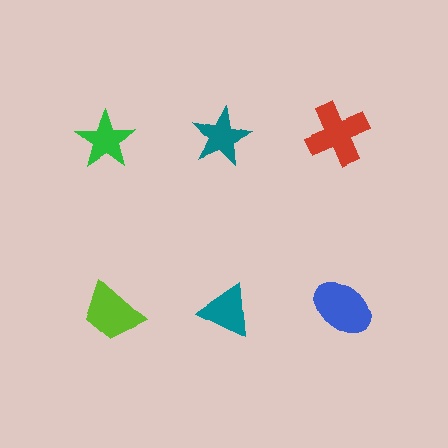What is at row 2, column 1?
A lime trapezoid.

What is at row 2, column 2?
A teal triangle.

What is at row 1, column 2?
A teal star.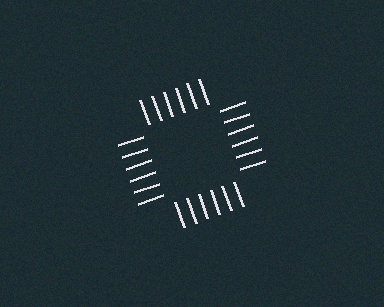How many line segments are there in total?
24 — 6 along each of the 4 edges.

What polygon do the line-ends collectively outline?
An illusory square — the line segments terminate on its edges but no continuous stroke is drawn.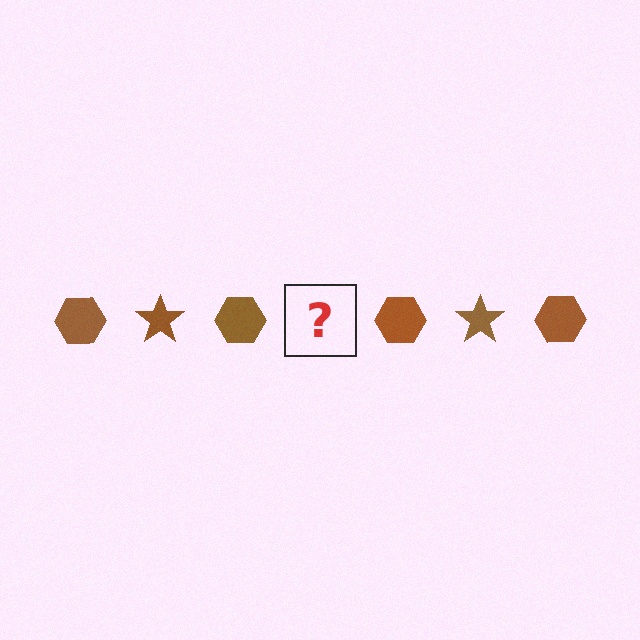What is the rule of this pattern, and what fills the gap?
The rule is that the pattern cycles through hexagon, star shapes in brown. The gap should be filled with a brown star.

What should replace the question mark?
The question mark should be replaced with a brown star.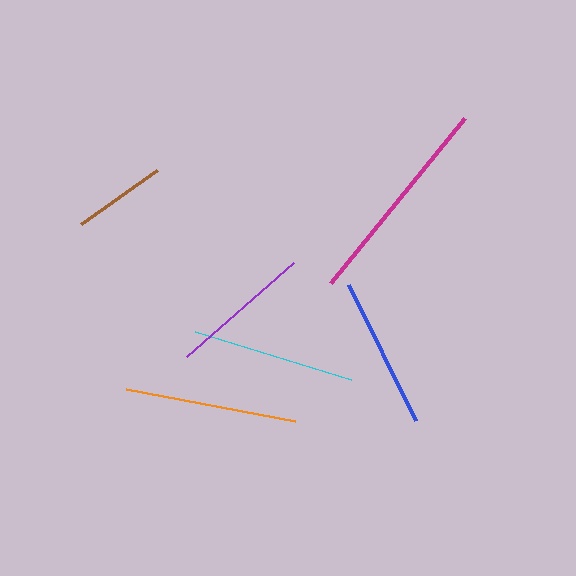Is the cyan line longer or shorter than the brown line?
The cyan line is longer than the brown line.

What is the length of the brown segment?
The brown segment is approximately 93 pixels long.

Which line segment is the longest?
The magenta line is the longest at approximately 212 pixels.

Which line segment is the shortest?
The brown line is the shortest at approximately 93 pixels.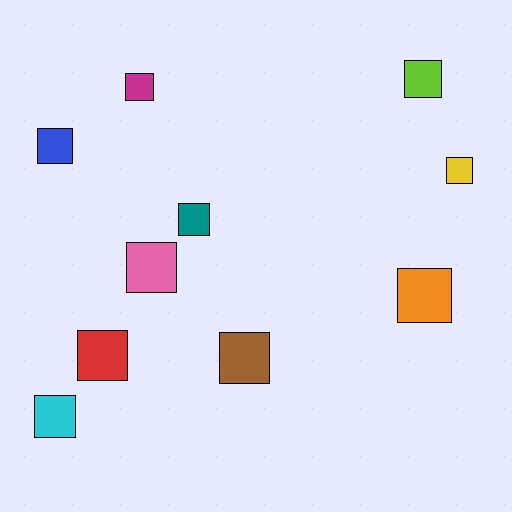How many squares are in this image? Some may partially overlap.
There are 10 squares.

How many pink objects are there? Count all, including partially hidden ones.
There is 1 pink object.